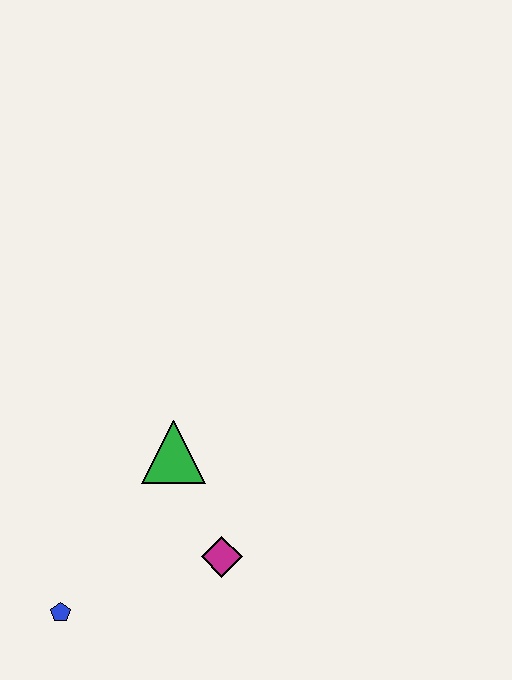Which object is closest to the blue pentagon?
The magenta diamond is closest to the blue pentagon.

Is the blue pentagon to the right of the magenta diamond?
No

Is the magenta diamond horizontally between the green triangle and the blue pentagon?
No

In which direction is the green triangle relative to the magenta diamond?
The green triangle is above the magenta diamond.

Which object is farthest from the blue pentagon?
The green triangle is farthest from the blue pentagon.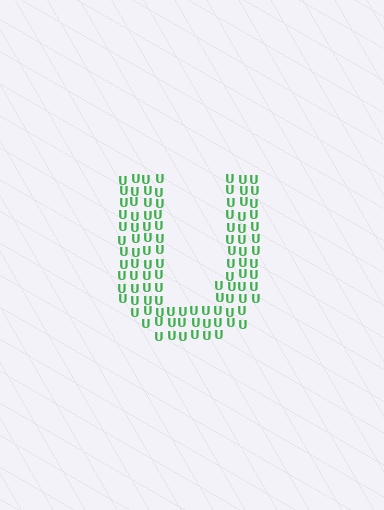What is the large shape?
The large shape is the letter U.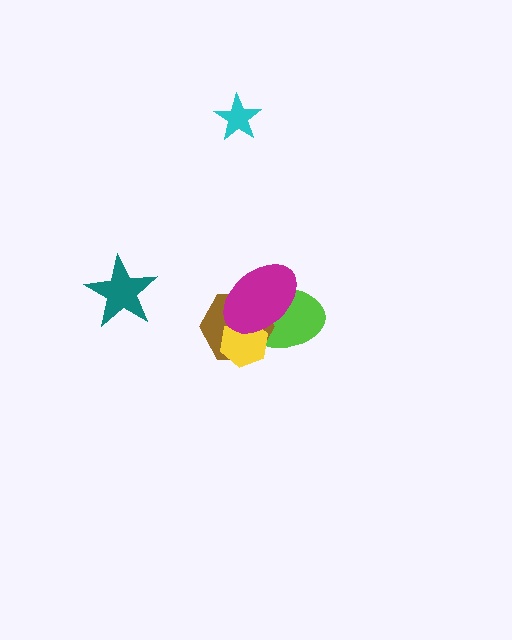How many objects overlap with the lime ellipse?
3 objects overlap with the lime ellipse.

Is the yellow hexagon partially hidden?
Yes, it is partially covered by another shape.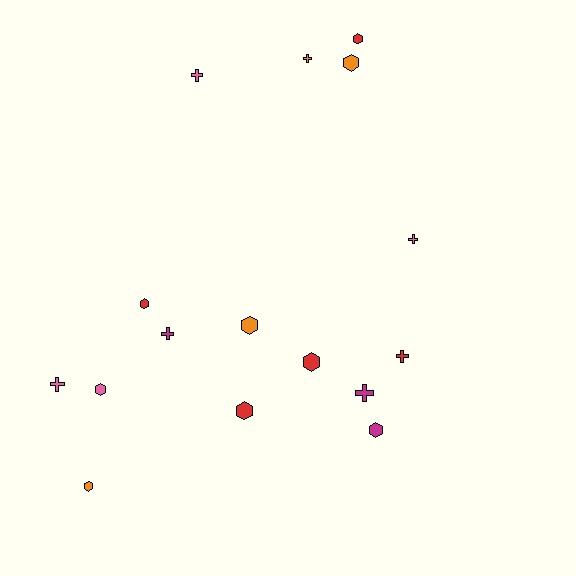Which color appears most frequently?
Red, with 5 objects.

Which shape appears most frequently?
Hexagon, with 9 objects.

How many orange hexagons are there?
There are 3 orange hexagons.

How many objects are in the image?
There are 16 objects.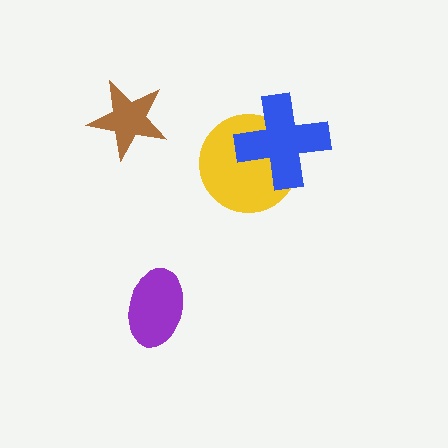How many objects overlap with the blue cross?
1 object overlaps with the blue cross.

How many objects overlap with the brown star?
0 objects overlap with the brown star.